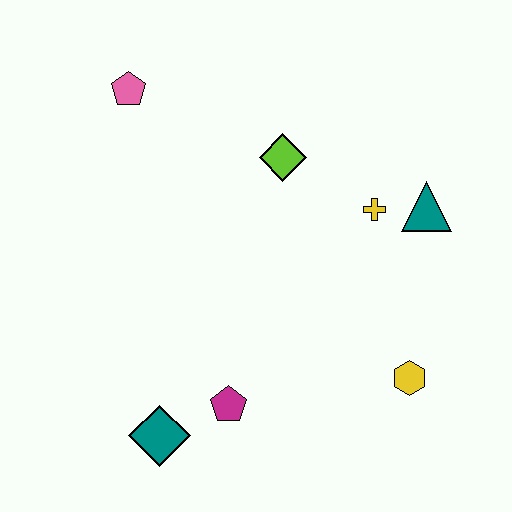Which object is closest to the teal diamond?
The magenta pentagon is closest to the teal diamond.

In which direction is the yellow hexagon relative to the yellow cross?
The yellow hexagon is below the yellow cross.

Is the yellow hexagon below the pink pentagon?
Yes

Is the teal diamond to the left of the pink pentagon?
No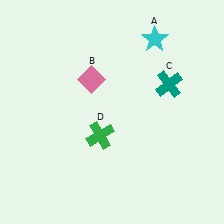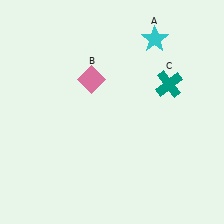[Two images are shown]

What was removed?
The green cross (D) was removed in Image 2.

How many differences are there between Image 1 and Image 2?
There is 1 difference between the two images.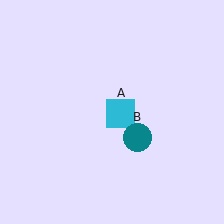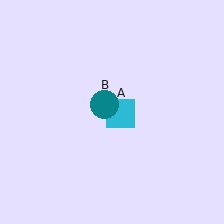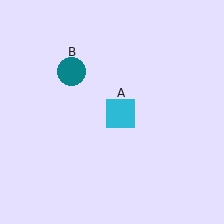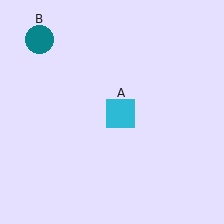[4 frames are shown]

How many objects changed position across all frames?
1 object changed position: teal circle (object B).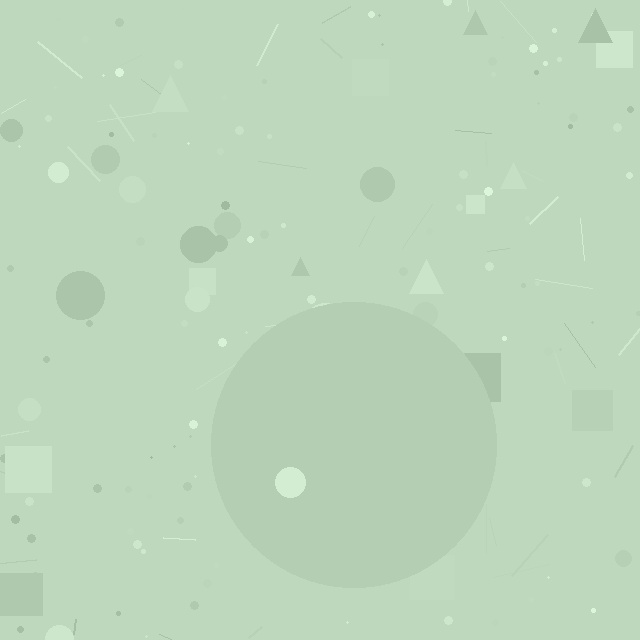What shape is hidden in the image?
A circle is hidden in the image.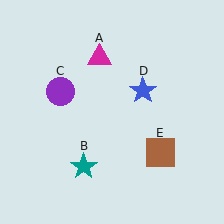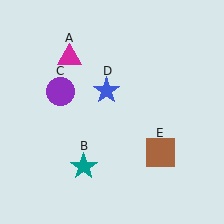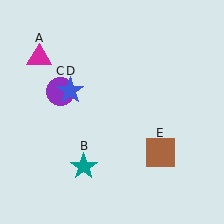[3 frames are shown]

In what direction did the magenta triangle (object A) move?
The magenta triangle (object A) moved left.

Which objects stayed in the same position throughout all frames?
Teal star (object B) and purple circle (object C) and brown square (object E) remained stationary.